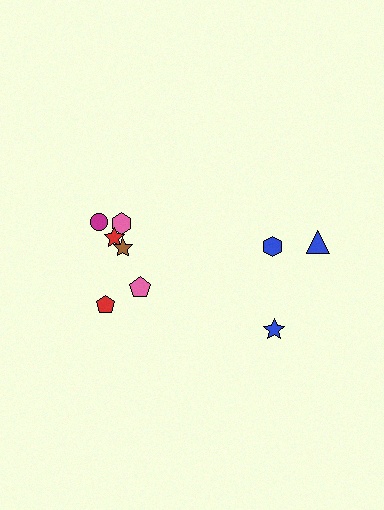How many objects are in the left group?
There are 6 objects.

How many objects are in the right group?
There are 3 objects.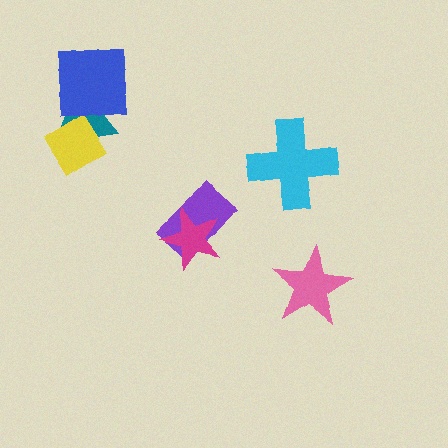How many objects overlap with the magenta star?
1 object overlaps with the magenta star.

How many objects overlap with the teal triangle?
2 objects overlap with the teal triangle.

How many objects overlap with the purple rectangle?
1 object overlaps with the purple rectangle.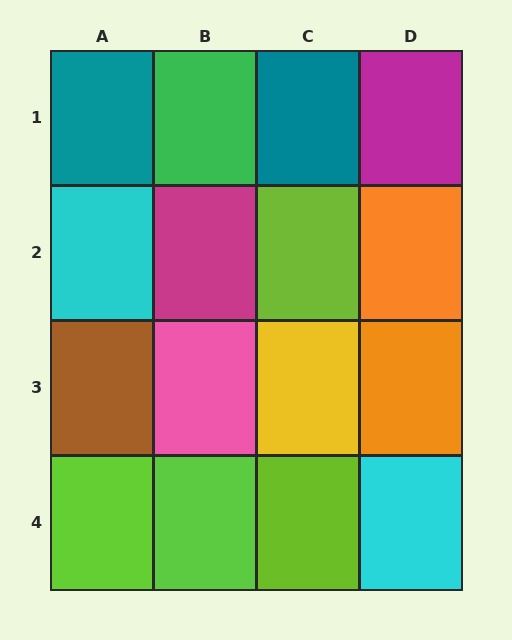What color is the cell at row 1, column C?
Teal.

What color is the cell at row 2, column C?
Lime.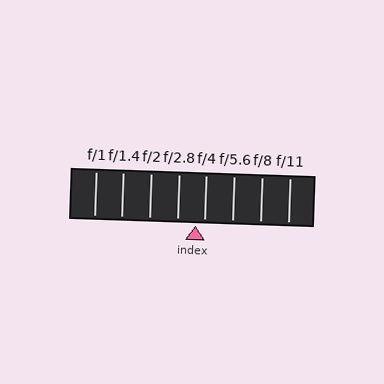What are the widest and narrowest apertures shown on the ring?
The widest aperture shown is f/1 and the narrowest is f/11.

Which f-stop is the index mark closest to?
The index mark is closest to f/4.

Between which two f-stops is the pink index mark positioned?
The index mark is between f/2.8 and f/4.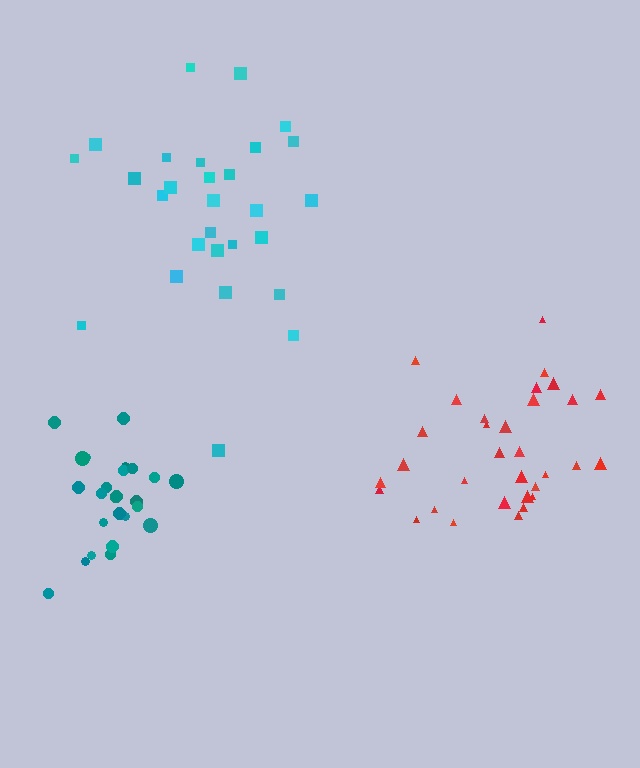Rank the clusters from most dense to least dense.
teal, red, cyan.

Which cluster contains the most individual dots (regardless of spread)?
Red (32).